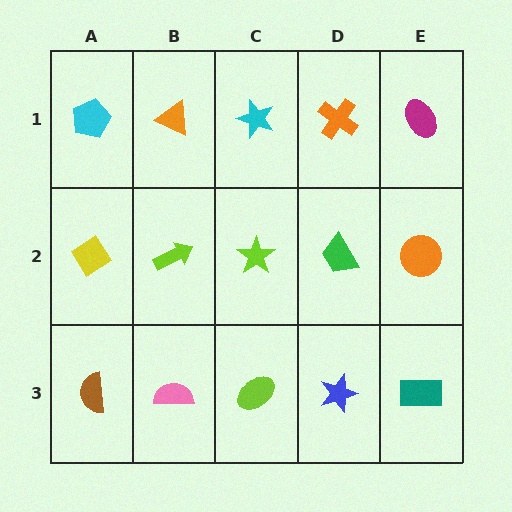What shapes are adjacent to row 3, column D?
A green trapezoid (row 2, column D), a lime ellipse (row 3, column C), a teal rectangle (row 3, column E).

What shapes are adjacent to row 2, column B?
An orange triangle (row 1, column B), a pink semicircle (row 3, column B), a yellow diamond (row 2, column A), a lime star (row 2, column C).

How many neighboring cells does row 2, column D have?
4.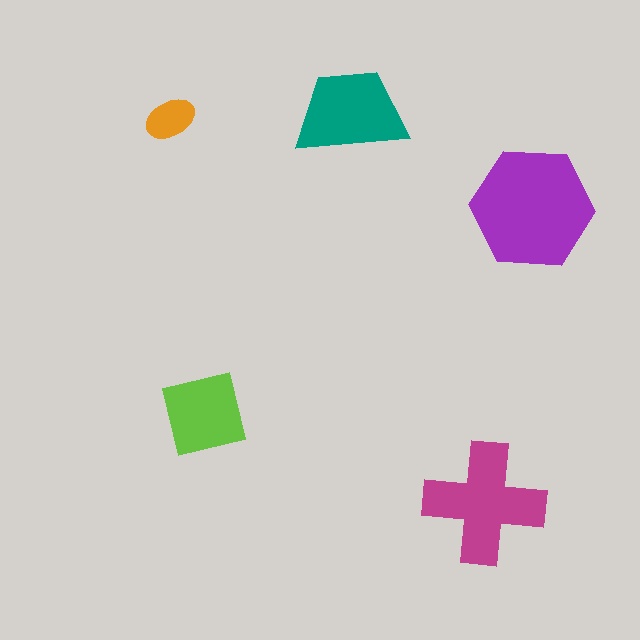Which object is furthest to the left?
The orange ellipse is leftmost.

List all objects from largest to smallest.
The purple hexagon, the magenta cross, the teal trapezoid, the lime square, the orange ellipse.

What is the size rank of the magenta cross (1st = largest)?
2nd.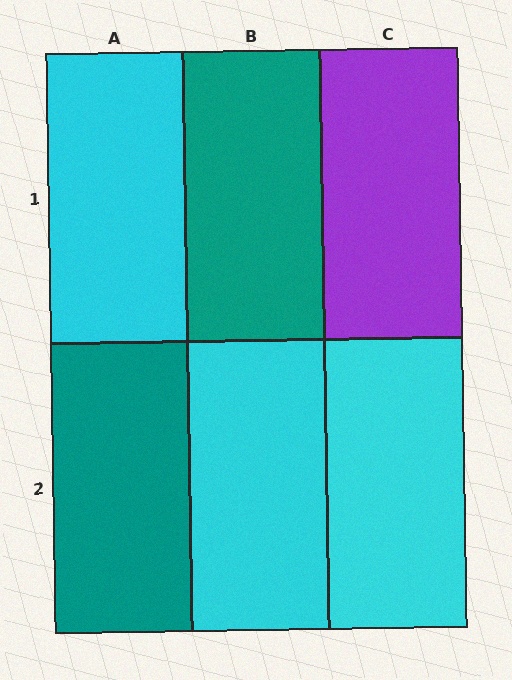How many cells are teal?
2 cells are teal.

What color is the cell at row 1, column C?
Purple.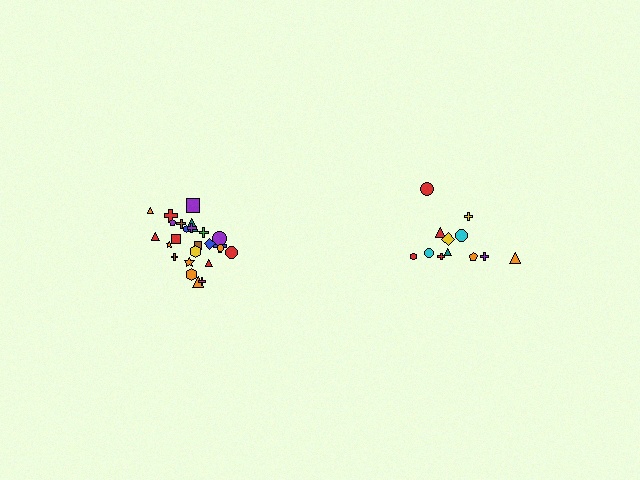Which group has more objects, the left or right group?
The left group.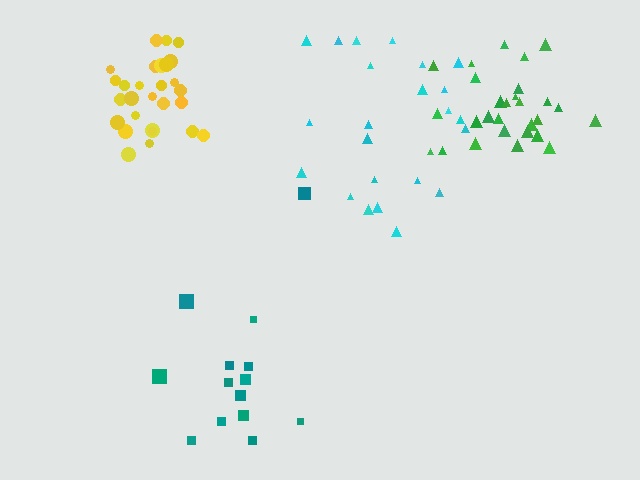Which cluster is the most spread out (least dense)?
Teal.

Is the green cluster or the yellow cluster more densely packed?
Yellow.